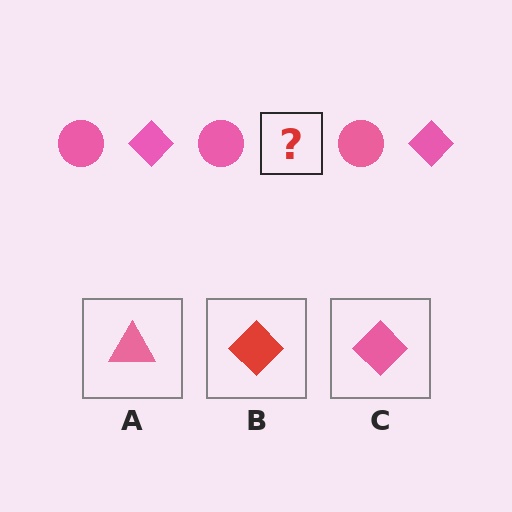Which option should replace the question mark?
Option C.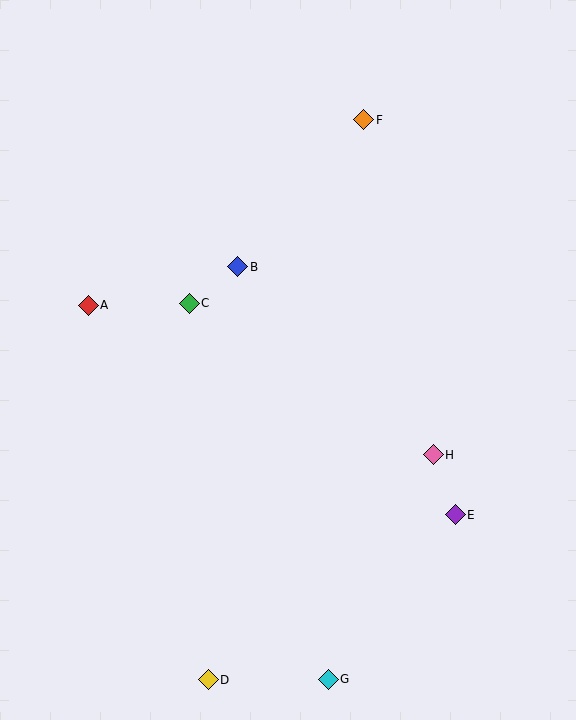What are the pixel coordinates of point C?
Point C is at (189, 303).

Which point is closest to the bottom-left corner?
Point D is closest to the bottom-left corner.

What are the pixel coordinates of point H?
Point H is at (433, 455).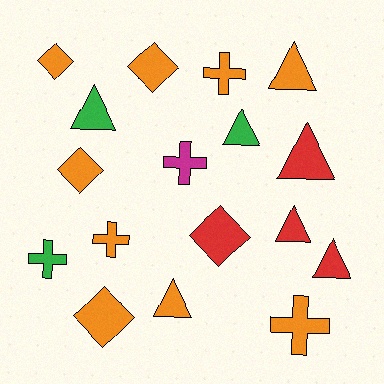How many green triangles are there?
There are 2 green triangles.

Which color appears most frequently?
Orange, with 9 objects.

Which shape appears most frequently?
Triangle, with 7 objects.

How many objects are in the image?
There are 17 objects.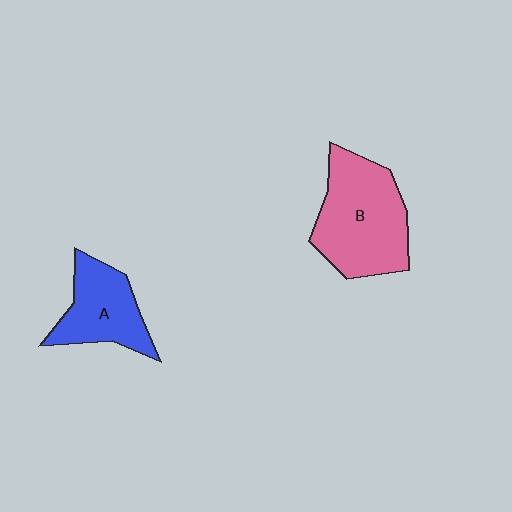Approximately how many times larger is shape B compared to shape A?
Approximately 1.5 times.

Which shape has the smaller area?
Shape A (blue).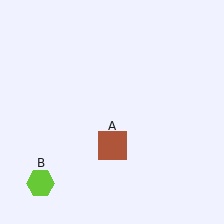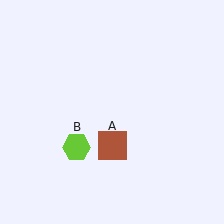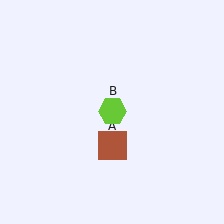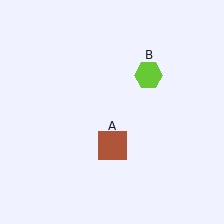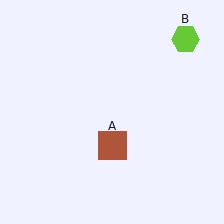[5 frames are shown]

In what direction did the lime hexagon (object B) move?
The lime hexagon (object B) moved up and to the right.